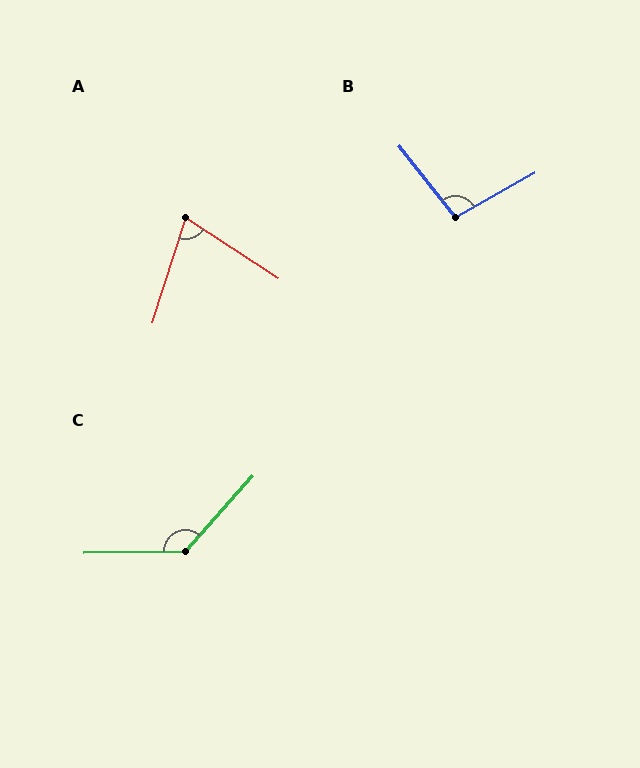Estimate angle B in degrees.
Approximately 99 degrees.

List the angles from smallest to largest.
A (74°), B (99°), C (133°).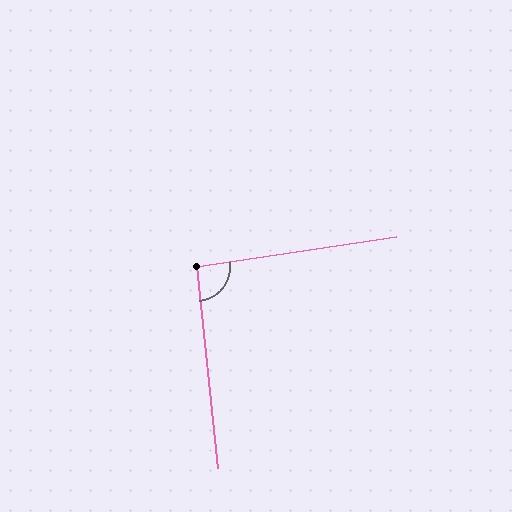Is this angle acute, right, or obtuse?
It is approximately a right angle.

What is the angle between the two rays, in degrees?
Approximately 92 degrees.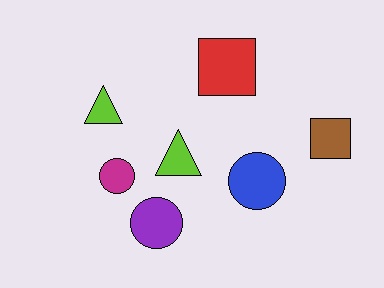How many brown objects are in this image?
There is 1 brown object.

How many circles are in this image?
There are 3 circles.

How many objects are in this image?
There are 7 objects.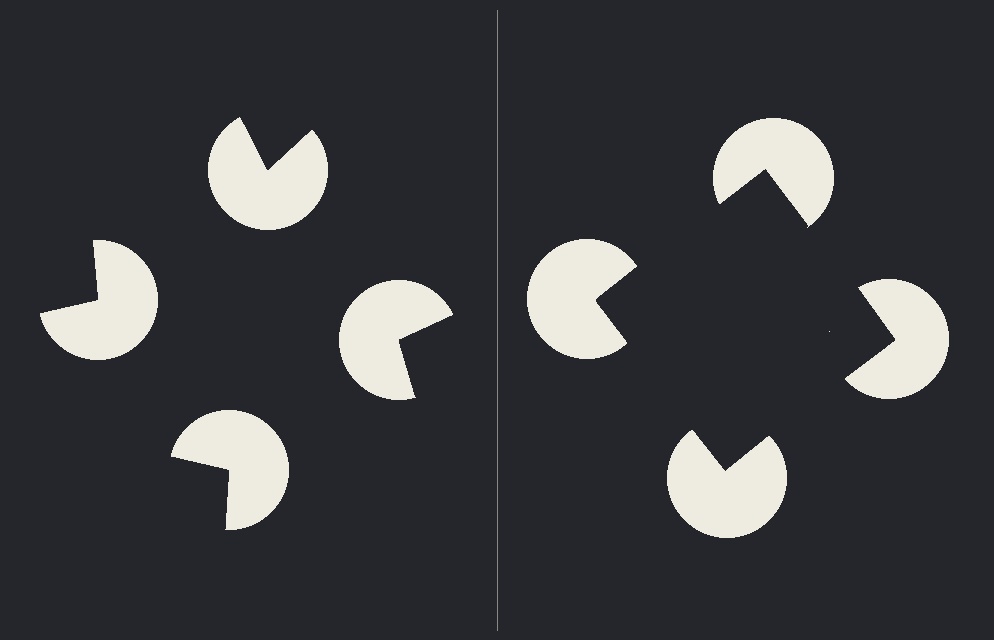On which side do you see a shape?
An illusory square appears on the right side. On the left side the wedge cuts are rotated, so no coherent shape forms.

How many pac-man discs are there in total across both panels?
8 — 4 on each side.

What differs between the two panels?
The pac-man discs are positioned identically on both sides; only the wedge orientations differ. On the right they align to a square; on the left they are misaligned.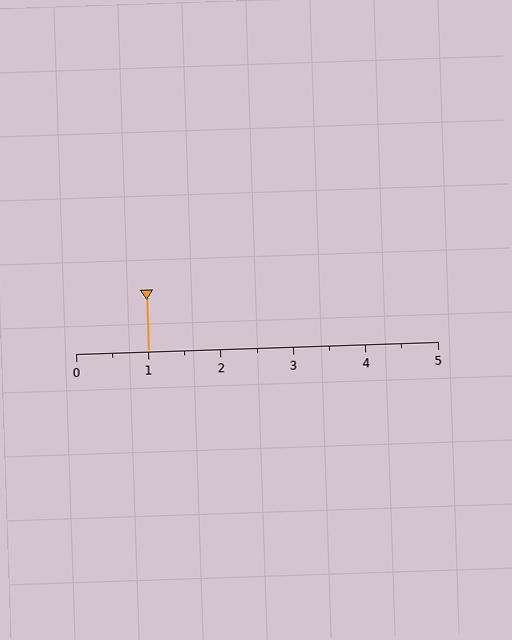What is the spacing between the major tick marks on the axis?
The major ticks are spaced 1 apart.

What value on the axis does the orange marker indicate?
The marker indicates approximately 1.